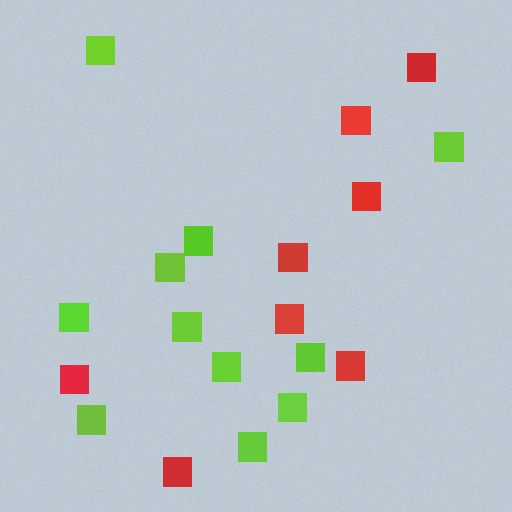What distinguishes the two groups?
There are 2 groups: one group of lime squares (11) and one group of red squares (8).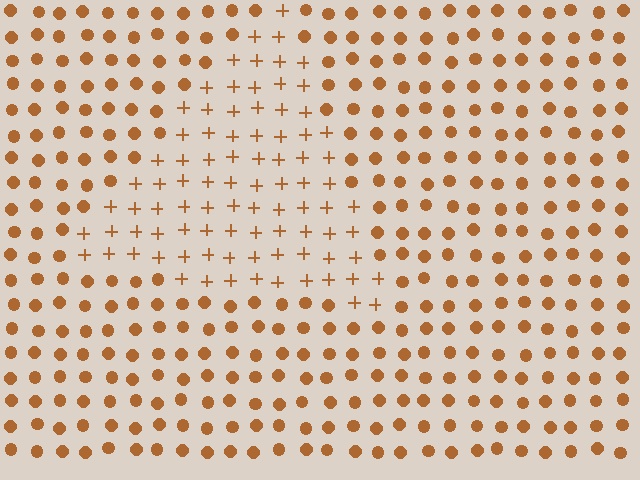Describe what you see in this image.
The image is filled with small brown elements arranged in a uniform grid. A triangle-shaped region contains plus signs, while the surrounding area contains circles. The boundary is defined purely by the change in element shape.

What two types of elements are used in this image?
The image uses plus signs inside the triangle region and circles outside it.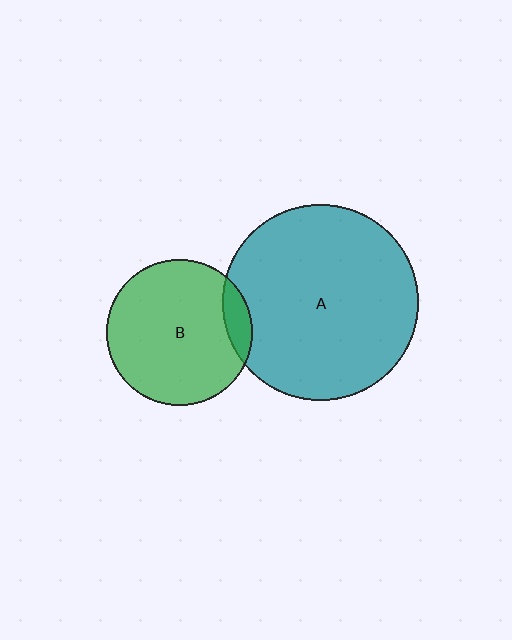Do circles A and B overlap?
Yes.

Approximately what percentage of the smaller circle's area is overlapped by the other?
Approximately 10%.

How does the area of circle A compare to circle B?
Approximately 1.8 times.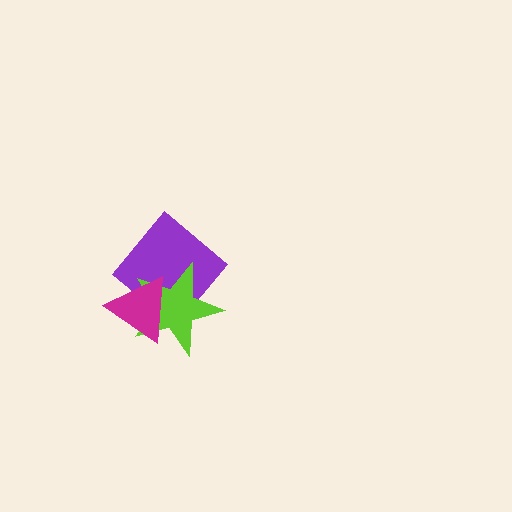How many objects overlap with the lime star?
2 objects overlap with the lime star.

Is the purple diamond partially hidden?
Yes, it is partially covered by another shape.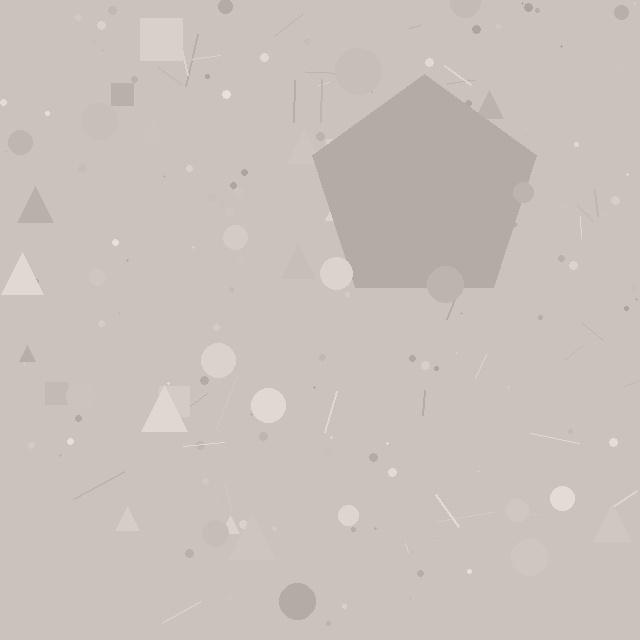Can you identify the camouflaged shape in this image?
The camouflaged shape is a pentagon.